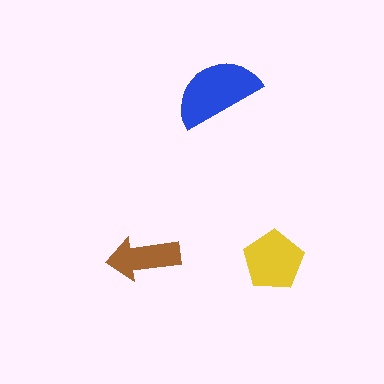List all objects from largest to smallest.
The blue semicircle, the yellow pentagon, the brown arrow.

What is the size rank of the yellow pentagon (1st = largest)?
2nd.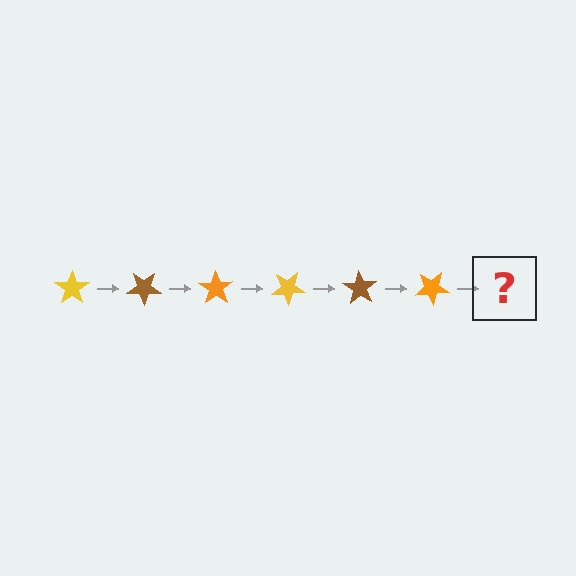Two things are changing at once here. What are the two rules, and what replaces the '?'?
The two rules are that it rotates 35 degrees each step and the color cycles through yellow, brown, and orange. The '?' should be a yellow star, rotated 210 degrees from the start.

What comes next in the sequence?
The next element should be a yellow star, rotated 210 degrees from the start.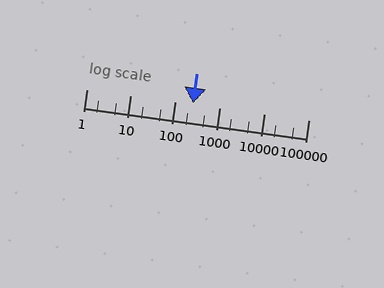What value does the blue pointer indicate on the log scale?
The pointer indicates approximately 250.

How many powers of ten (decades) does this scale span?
The scale spans 5 decades, from 1 to 100000.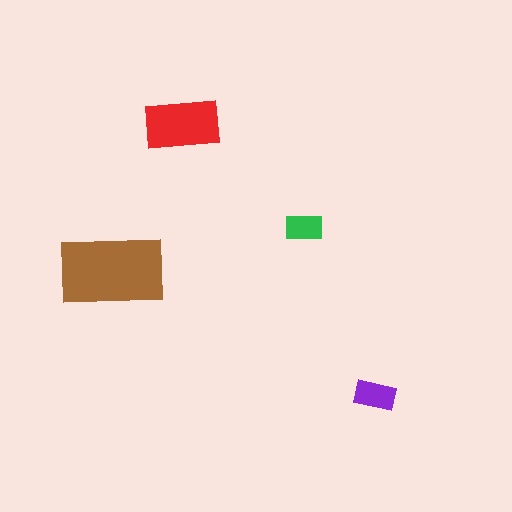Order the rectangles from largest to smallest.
the brown one, the red one, the purple one, the green one.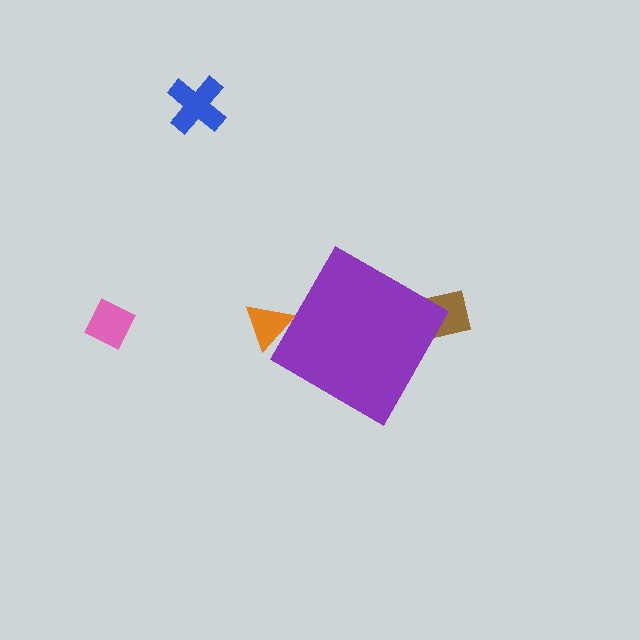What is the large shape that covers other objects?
A purple diamond.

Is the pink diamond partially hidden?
No, the pink diamond is fully visible.